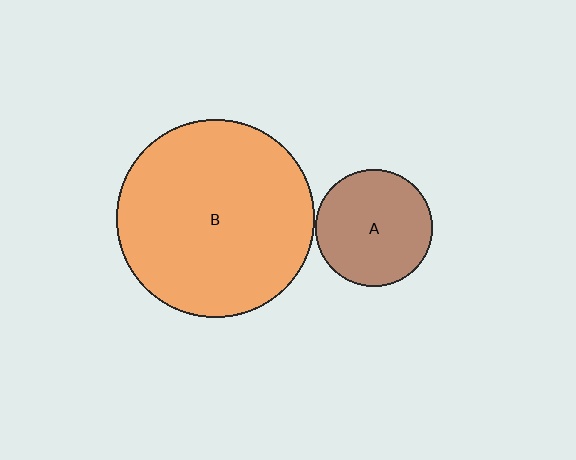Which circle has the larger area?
Circle B (orange).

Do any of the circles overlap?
No, none of the circles overlap.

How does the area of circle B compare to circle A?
Approximately 2.8 times.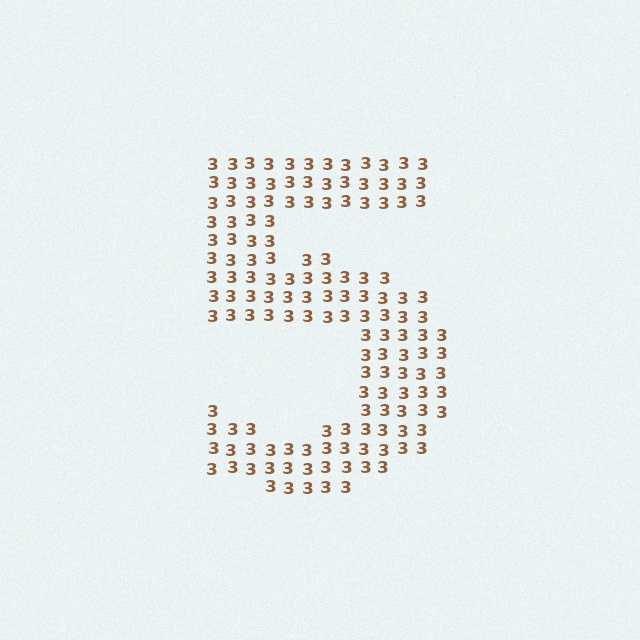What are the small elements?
The small elements are digit 3's.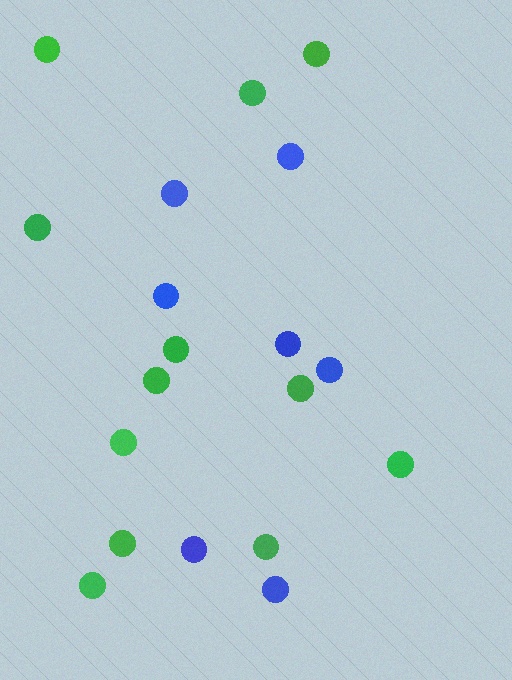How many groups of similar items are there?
There are 2 groups: one group of blue circles (7) and one group of green circles (12).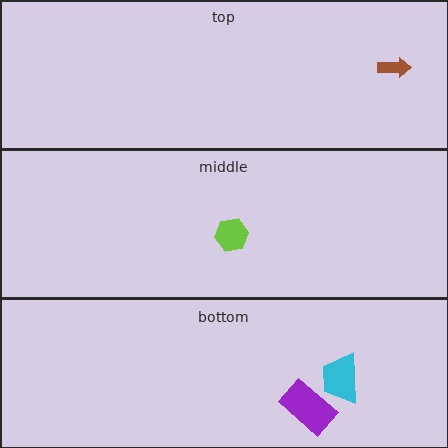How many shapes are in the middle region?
1.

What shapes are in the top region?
The brown arrow.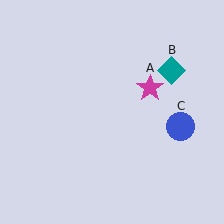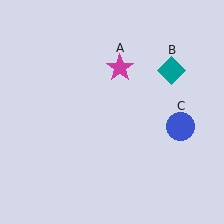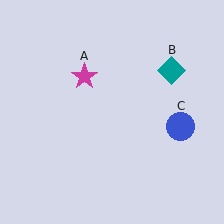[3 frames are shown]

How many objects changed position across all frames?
1 object changed position: magenta star (object A).